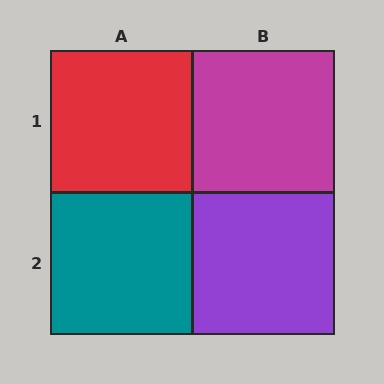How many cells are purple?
1 cell is purple.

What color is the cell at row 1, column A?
Red.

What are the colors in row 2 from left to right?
Teal, purple.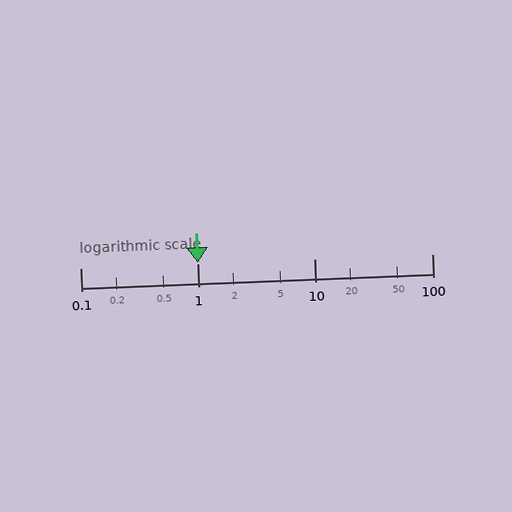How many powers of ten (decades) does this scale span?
The scale spans 3 decades, from 0.1 to 100.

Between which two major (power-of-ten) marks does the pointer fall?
The pointer is between 1 and 10.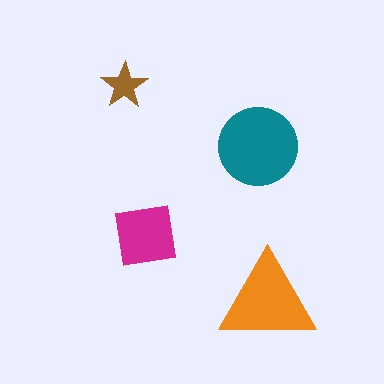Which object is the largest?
The teal circle.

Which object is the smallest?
The brown star.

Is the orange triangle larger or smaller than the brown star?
Larger.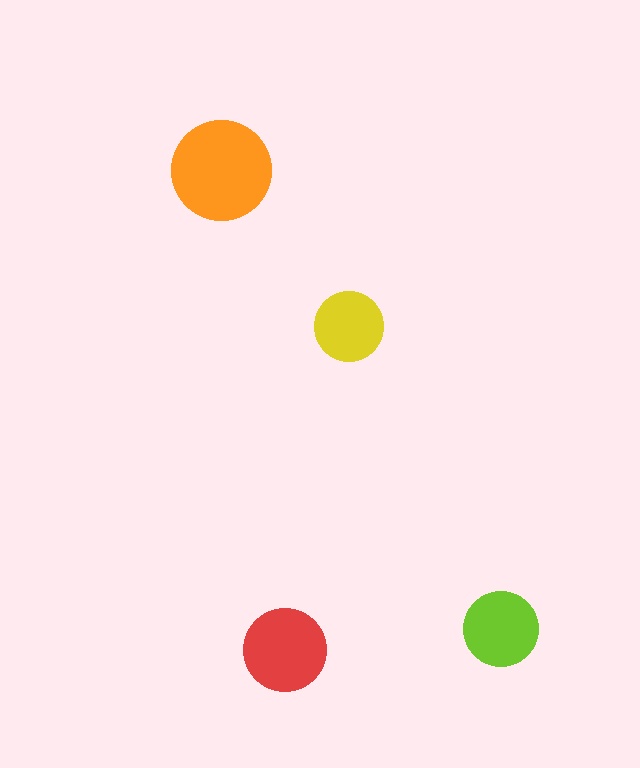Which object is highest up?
The orange circle is topmost.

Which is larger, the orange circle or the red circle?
The orange one.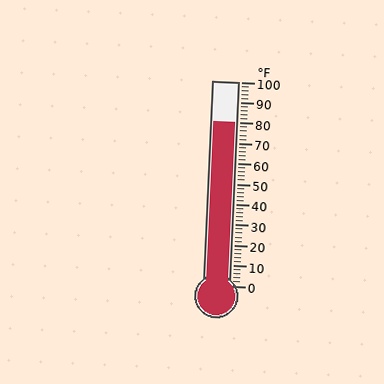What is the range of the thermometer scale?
The thermometer scale ranges from 0°F to 100°F.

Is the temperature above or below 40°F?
The temperature is above 40°F.